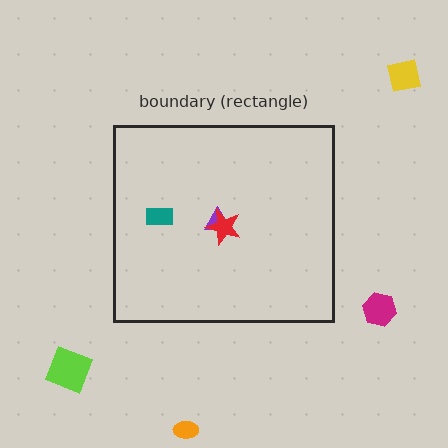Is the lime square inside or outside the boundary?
Outside.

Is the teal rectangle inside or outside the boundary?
Inside.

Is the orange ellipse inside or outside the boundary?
Outside.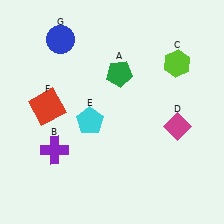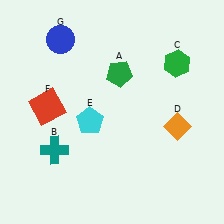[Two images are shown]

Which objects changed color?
B changed from purple to teal. C changed from lime to green. D changed from magenta to orange.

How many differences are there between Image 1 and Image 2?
There are 3 differences between the two images.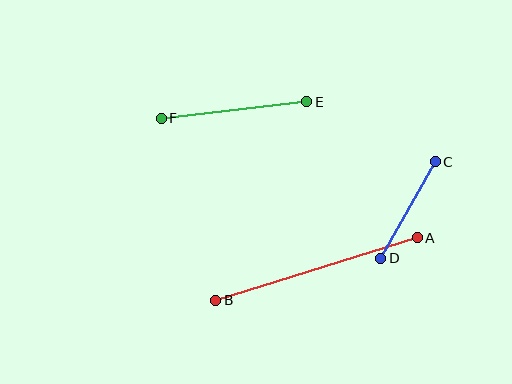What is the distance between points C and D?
The distance is approximately 111 pixels.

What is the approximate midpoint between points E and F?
The midpoint is at approximately (234, 110) pixels.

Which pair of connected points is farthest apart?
Points A and B are farthest apart.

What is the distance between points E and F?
The distance is approximately 146 pixels.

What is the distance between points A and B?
The distance is approximately 211 pixels.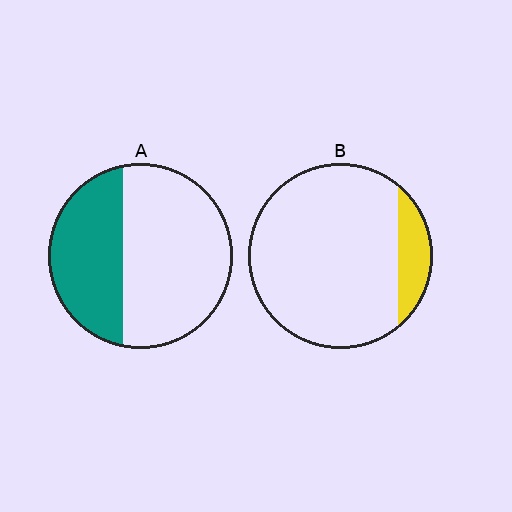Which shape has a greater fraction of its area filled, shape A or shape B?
Shape A.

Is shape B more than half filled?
No.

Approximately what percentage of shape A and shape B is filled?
A is approximately 40% and B is approximately 15%.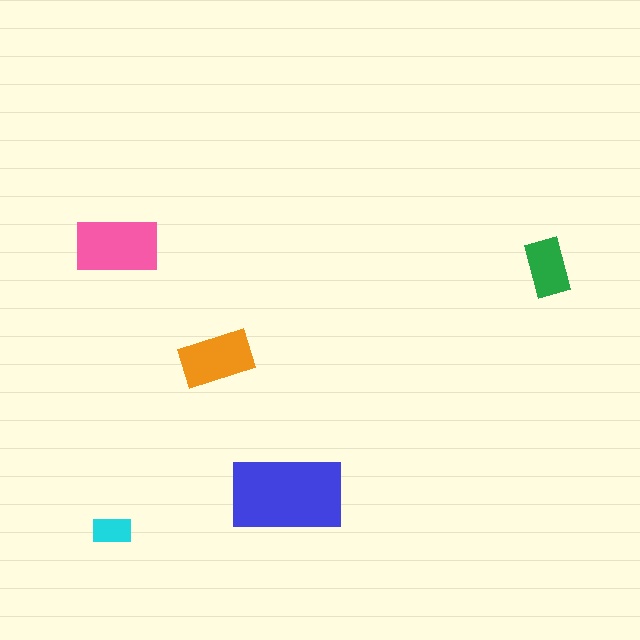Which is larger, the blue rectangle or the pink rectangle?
The blue one.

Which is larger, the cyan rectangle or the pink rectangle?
The pink one.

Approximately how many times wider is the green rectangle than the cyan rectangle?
About 1.5 times wider.